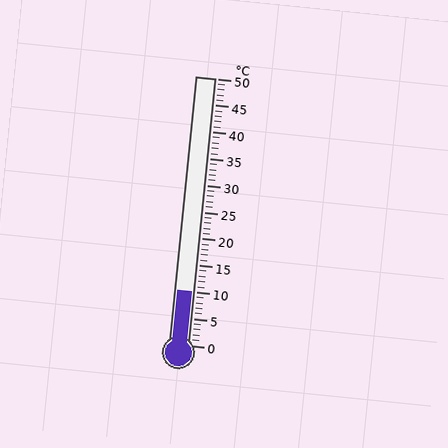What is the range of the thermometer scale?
The thermometer scale ranges from 0°C to 50°C.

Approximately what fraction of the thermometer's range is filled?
The thermometer is filled to approximately 20% of its range.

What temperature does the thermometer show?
The thermometer shows approximately 10°C.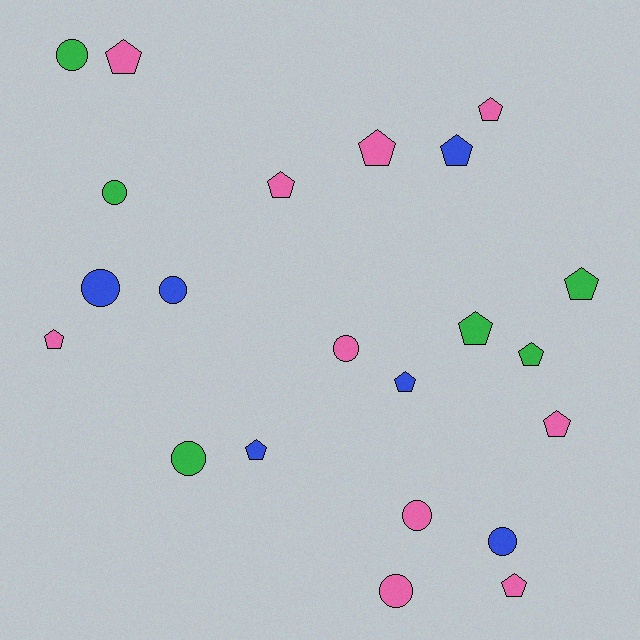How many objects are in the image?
There are 22 objects.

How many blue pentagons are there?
There are 3 blue pentagons.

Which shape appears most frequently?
Pentagon, with 13 objects.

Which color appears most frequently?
Pink, with 10 objects.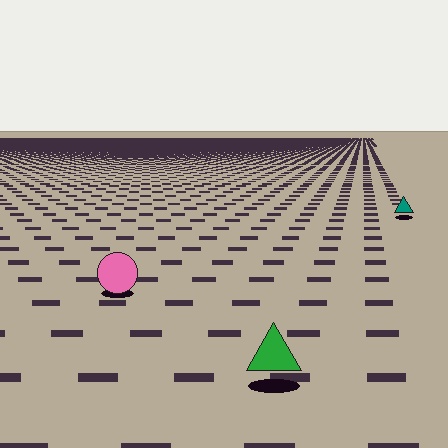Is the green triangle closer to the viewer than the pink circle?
Yes. The green triangle is closer — you can tell from the texture gradient: the ground texture is coarser near it.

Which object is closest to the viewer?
The green triangle is closest. The texture marks near it are larger and more spread out.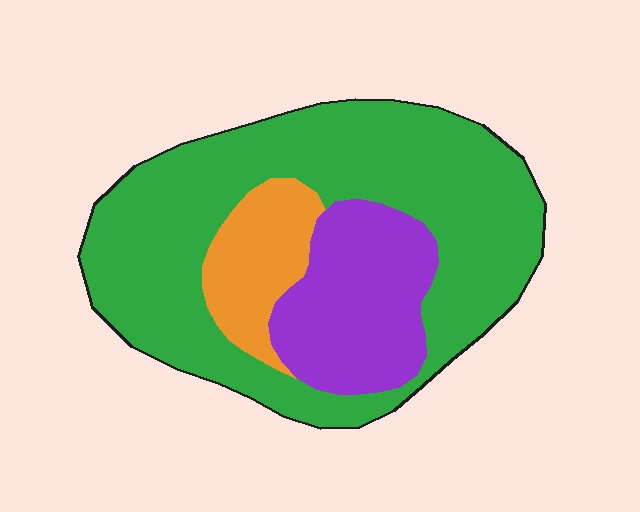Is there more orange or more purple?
Purple.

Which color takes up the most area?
Green, at roughly 65%.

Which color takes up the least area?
Orange, at roughly 10%.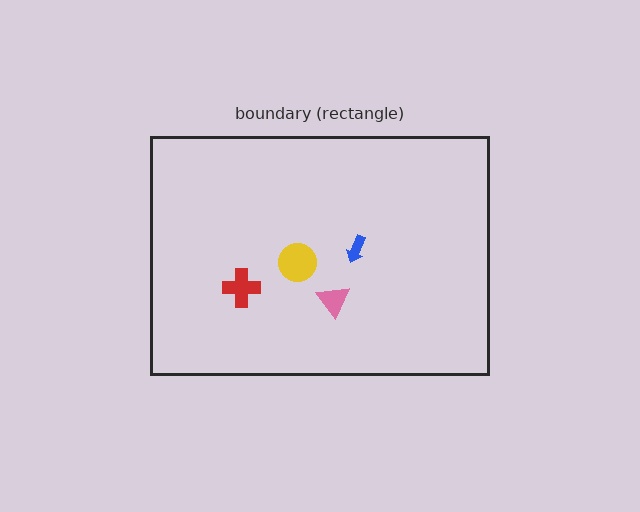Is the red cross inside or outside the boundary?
Inside.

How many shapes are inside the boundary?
4 inside, 0 outside.